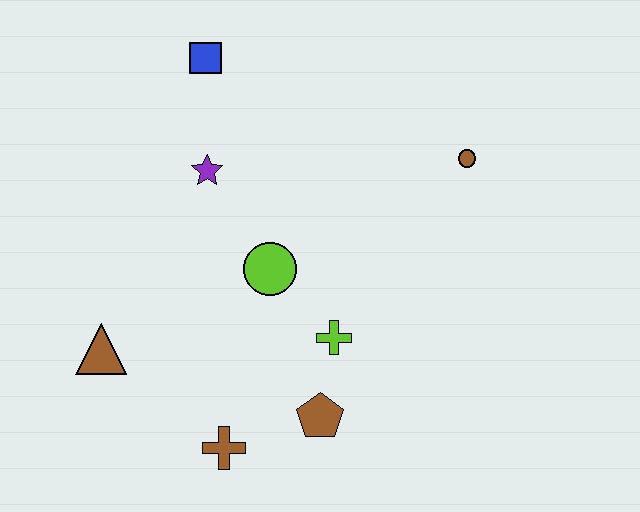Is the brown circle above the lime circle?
Yes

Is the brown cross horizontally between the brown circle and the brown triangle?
Yes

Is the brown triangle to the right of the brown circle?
No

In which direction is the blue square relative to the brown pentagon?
The blue square is above the brown pentagon.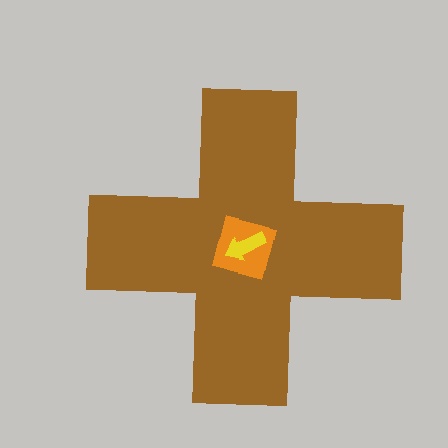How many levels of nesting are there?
3.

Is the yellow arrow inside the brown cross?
Yes.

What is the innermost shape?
The yellow arrow.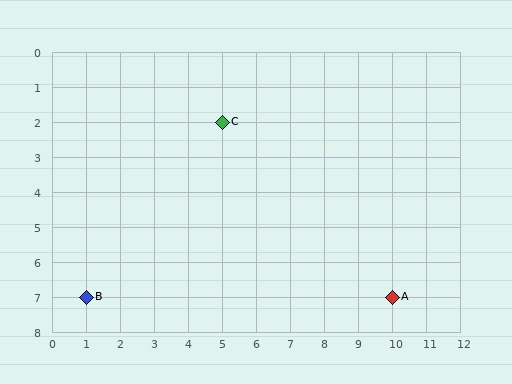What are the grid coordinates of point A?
Point A is at grid coordinates (10, 7).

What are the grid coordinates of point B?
Point B is at grid coordinates (1, 7).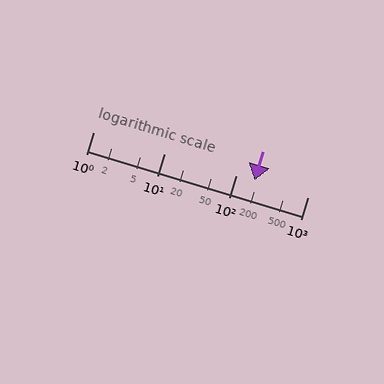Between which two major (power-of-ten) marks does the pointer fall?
The pointer is between 100 and 1000.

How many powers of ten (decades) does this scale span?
The scale spans 3 decades, from 1 to 1000.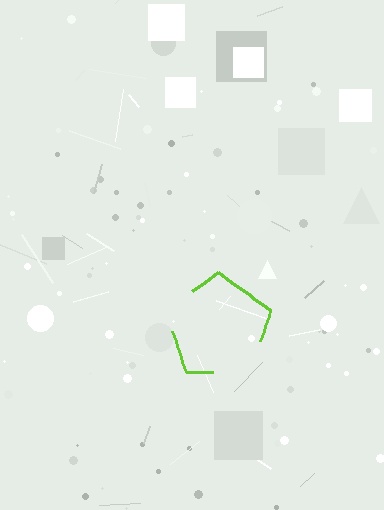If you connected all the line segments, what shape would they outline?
They would outline a pentagon.